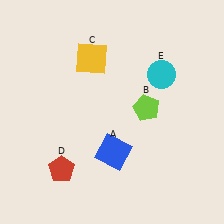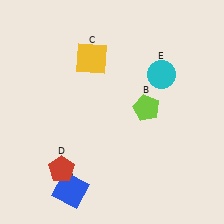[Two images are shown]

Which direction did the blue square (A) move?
The blue square (A) moved left.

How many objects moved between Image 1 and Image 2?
1 object moved between the two images.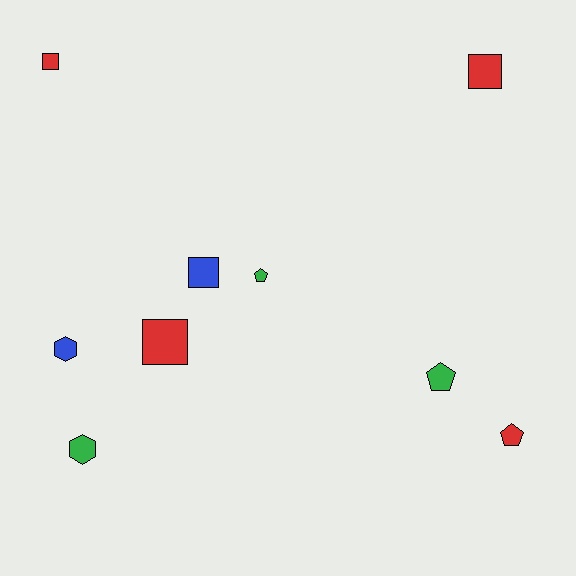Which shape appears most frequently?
Square, with 4 objects.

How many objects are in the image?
There are 9 objects.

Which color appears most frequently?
Red, with 4 objects.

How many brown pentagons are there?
There are no brown pentagons.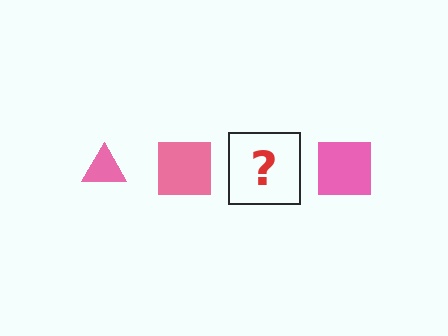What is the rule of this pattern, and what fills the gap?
The rule is that the pattern cycles through triangle, square shapes in pink. The gap should be filled with a pink triangle.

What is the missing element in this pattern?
The missing element is a pink triangle.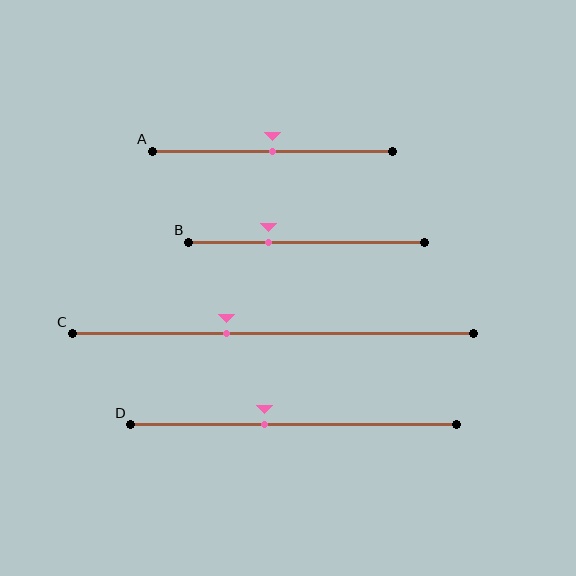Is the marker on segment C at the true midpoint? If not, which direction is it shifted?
No, the marker on segment C is shifted to the left by about 12% of the segment length.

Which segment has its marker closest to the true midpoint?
Segment A has its marker closest to the true midpoint.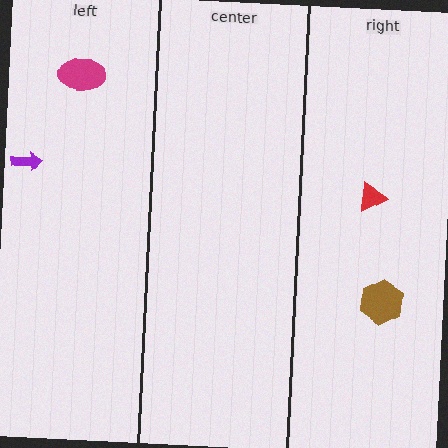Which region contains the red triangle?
The right region.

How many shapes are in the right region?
2.